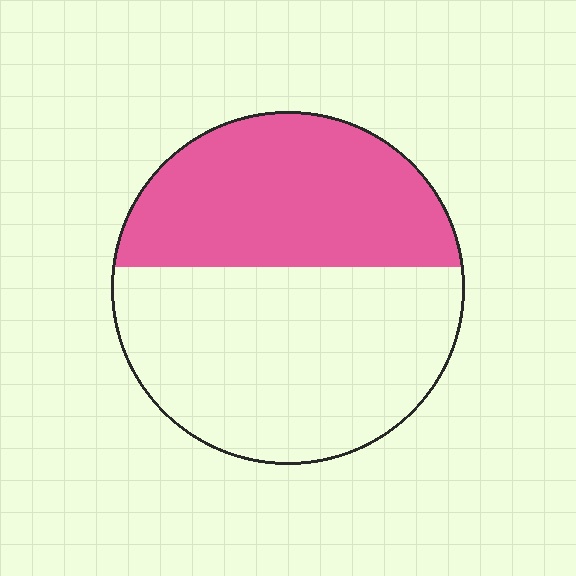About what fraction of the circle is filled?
About two fifths (2/5).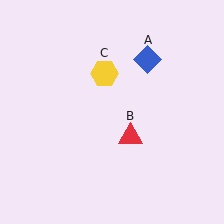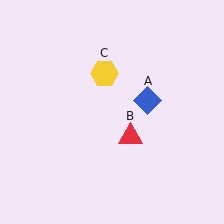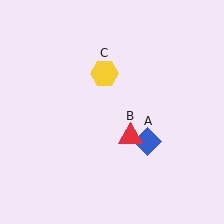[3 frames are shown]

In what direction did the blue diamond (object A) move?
The blue diamond (object A) moved down.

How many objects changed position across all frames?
1 object changed position: blue diamond (object A).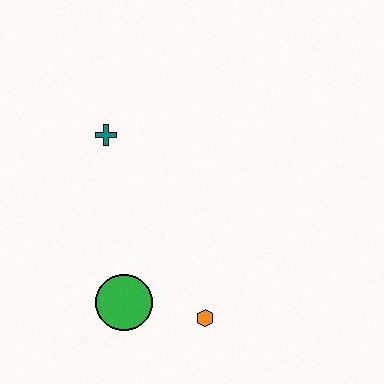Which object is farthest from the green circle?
The teal cross is farthest from the green circle.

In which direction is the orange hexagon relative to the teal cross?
The orange hexagon is below the teal cross.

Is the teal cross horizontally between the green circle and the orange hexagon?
No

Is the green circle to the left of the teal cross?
No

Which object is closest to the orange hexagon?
The green circle is closest to the orange hexagon.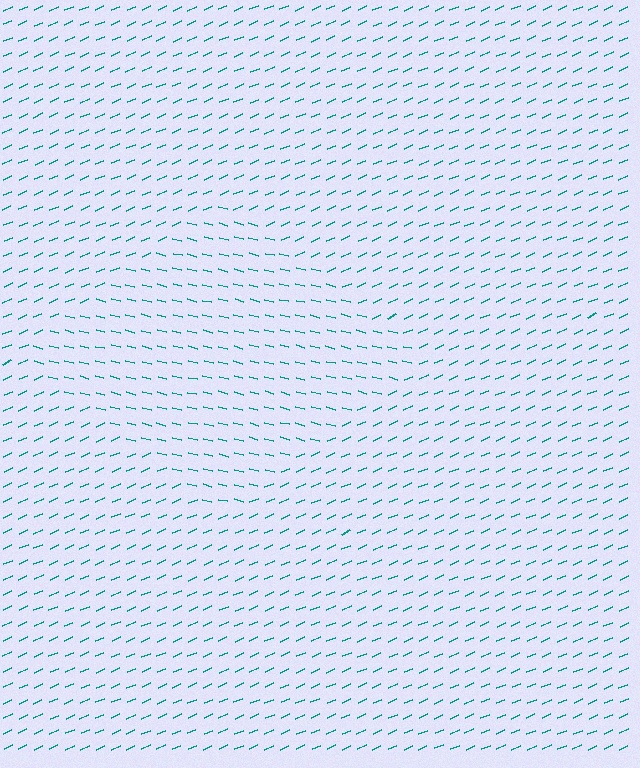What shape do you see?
I see a diamond.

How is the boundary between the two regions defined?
The boundary is defined purely by a change in line orientation (approximately 38 degrees difference). All lines are the same color and thickness.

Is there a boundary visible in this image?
Yes, there is a texture boundary formed by a change in line orientation.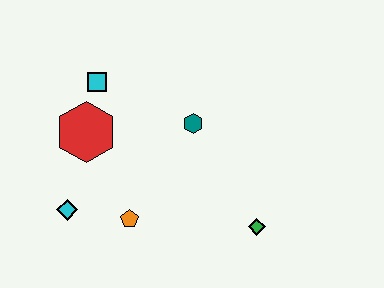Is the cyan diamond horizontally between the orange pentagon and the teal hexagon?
No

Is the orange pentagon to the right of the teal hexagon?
No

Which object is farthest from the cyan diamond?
The green diamond is farthest from the cyan diamond.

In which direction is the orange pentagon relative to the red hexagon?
The orange pentagon is below the red hexagon.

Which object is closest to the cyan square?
The red hexagon is closest to the cyan square.